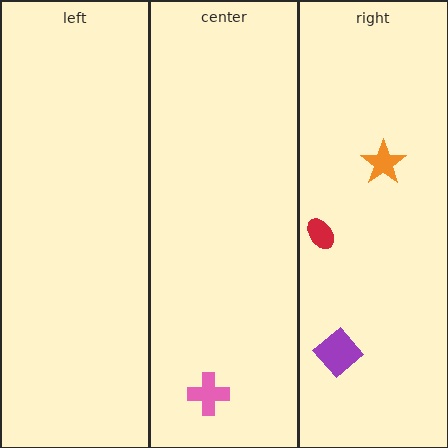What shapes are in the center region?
The pink cross.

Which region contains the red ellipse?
The right region.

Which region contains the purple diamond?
The right region.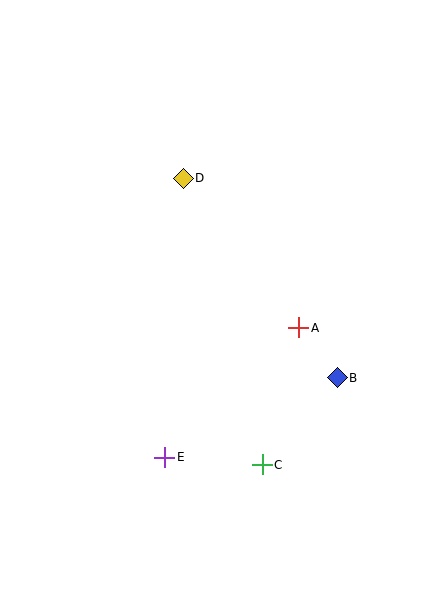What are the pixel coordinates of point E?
Point E is at (165, 457).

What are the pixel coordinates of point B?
Point B is at (337, 378).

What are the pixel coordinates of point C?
Point C is at (262, 465).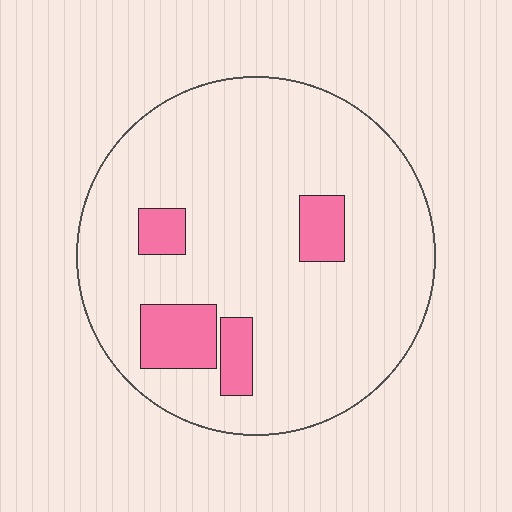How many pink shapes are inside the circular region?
4.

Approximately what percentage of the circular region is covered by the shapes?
Approximately 15%.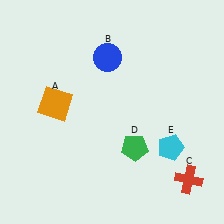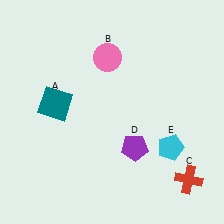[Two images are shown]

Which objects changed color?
A changed from orange to teal. B changed from blue to pink. D changed from green to purple.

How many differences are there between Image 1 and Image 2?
There are 3 differences between the two images.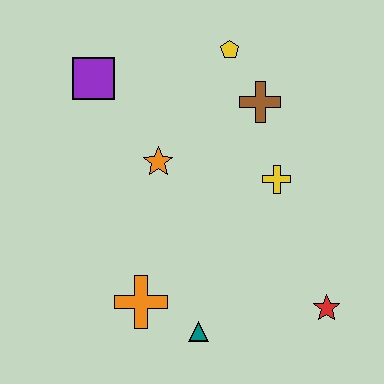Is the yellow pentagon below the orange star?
No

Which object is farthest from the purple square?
The red star is farthest from the purple square.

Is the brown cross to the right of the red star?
No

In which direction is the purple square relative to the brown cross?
The purple square is to the left of the brown cross.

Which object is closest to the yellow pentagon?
The brown cross is closest to the yellow pentagon.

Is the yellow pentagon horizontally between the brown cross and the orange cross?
Yes